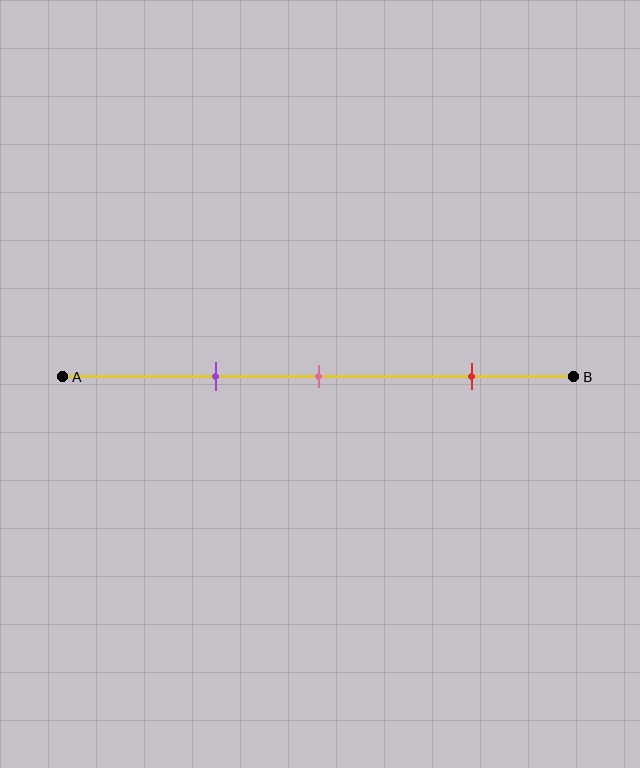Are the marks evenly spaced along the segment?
No, the marks are not evenly spaced.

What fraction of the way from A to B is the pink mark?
The pink mark is approximately 50% (0.5) of the way from A to B.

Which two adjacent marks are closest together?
The purple and pink marks are the closest adjacent pair.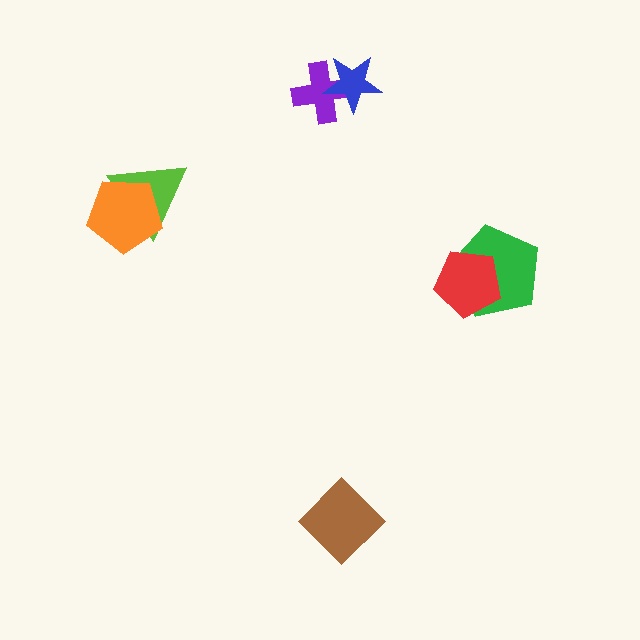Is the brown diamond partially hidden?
No, no other shape covers it.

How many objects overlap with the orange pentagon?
1 object overlaps with the orange pentagon.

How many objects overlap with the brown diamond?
0 objects overlap with the brown diamond.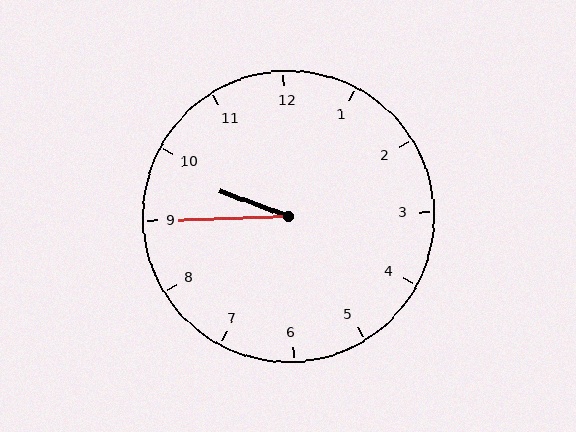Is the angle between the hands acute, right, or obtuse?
It is acute.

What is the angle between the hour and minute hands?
Approximately 22 degrees.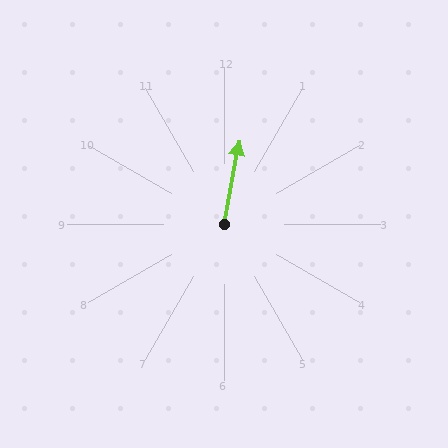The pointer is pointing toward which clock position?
Roughly 12 o'clock.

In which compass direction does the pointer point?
North.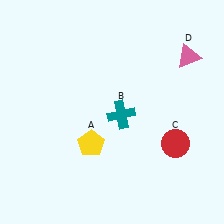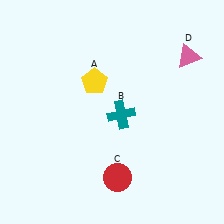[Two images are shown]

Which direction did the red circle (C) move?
The red circle (C) moved left.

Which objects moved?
The objects that moved are: the yellow pentagon (A), the red circle (C).